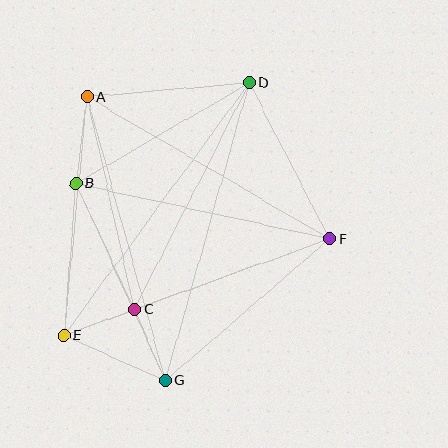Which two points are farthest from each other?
Points D and E are farthest from each other.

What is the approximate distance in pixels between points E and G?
The distance between E and G is approximately 111 pixels.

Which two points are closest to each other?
Points C and E are closest to each other.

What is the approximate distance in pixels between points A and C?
The distance between A and C is approximately 217 pixels.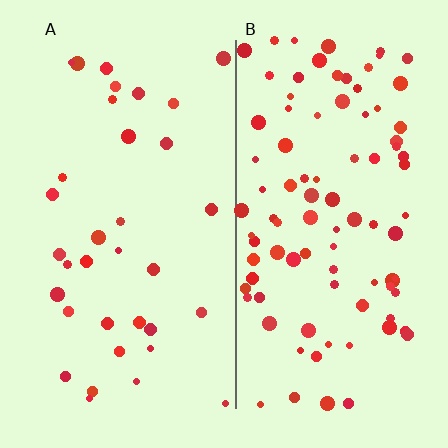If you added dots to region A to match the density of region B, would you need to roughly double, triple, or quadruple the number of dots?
Approximately triple.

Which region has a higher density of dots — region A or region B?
B (the right).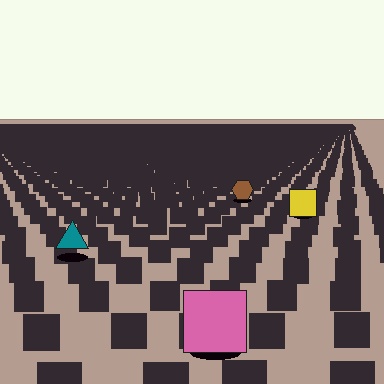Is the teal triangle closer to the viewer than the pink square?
No. The pink square is closer — you can tell from the texture gradient: the ground texture is coarser near it.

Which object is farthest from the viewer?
The brown hexagon is farthest from the viewer. It appears smaller and the ground texture around it is denser.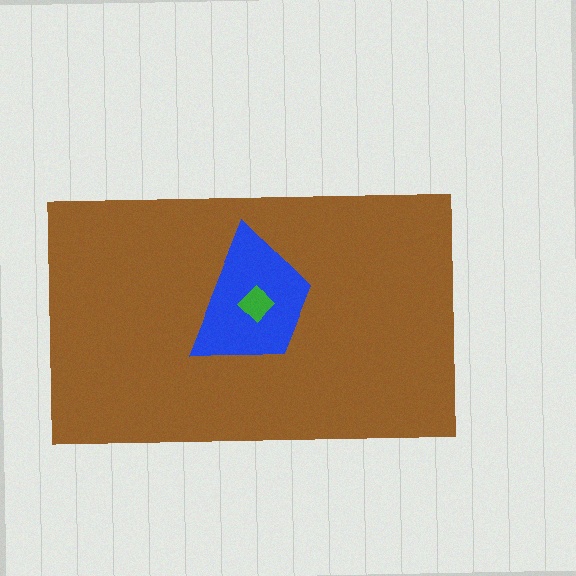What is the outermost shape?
The brown rectangle.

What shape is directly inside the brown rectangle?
The blue trapezoid.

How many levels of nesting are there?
3.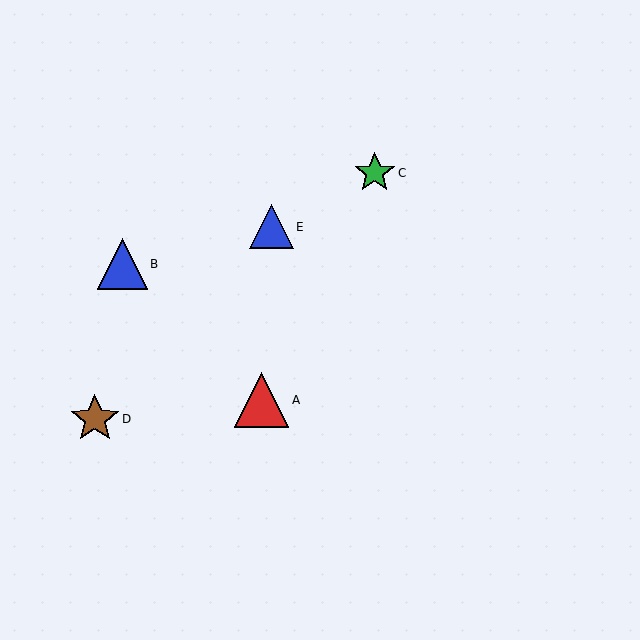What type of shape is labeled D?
Shape D is a brown star.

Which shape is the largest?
The red triangle (labeled A) is the largest.